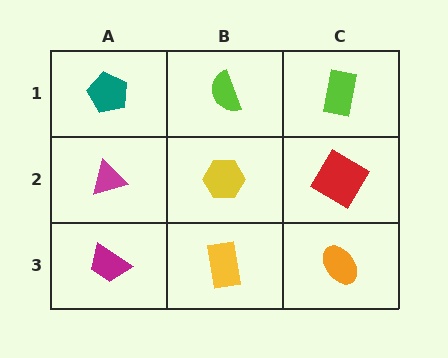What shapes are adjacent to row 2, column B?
A lime semicircle (row 1, column B), a yellow rectangle (row 3, column B), a magenta triangle (row 2, column A), a red diamond (row 2, column C).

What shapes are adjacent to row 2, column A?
A teal pentagon (row 1, column A), a magenta trapezoid (row 3, column A), a yellow hexagon (row 2, column B).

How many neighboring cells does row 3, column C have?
2.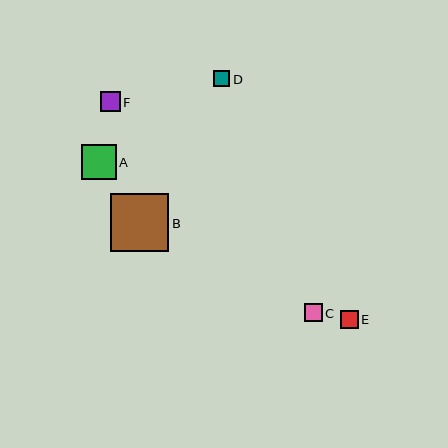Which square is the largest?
Square B is the largest with a size of approximately 58 pixels.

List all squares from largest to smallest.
From largest to smallest: B, A, F, C, E, D.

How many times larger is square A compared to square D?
Square A is approximately 2.2 times the size of square D.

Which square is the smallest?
Square D is the smallest with a size of approximately 16 pixels.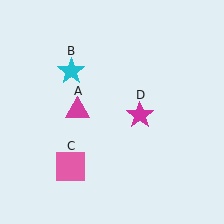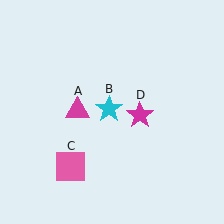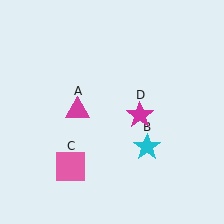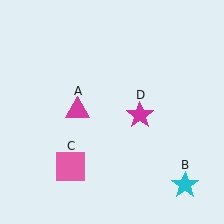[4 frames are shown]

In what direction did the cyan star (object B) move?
The cyan star (object B) moved down and to the right.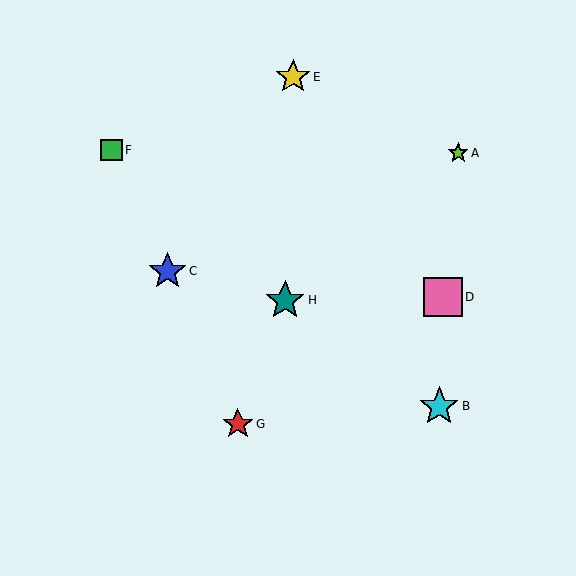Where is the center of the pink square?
The center of the pink square is at (443, 297).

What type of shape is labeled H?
Shape H is a teal star.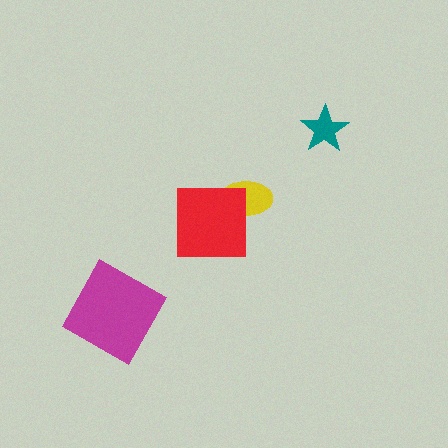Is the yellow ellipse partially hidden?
Yes, it is partially covered by another shape.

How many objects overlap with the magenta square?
0 objects overlap with the magenta square.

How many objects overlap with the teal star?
0 objects overlap with the teal star.